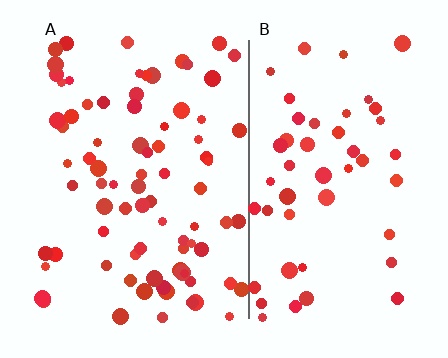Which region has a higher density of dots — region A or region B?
A (the left).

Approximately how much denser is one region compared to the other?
Approximately 1.6× — region A over region B.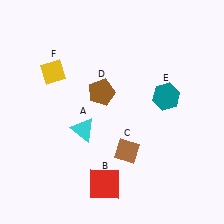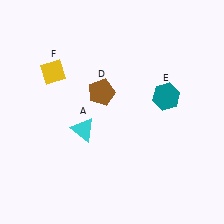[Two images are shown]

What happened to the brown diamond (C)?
The brown diamond (C) was removed in Image 2. It was in the bottom-right area of Image 1.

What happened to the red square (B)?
The red square (B) was removed in Image 2. It was in the bottom-left area of Image 1.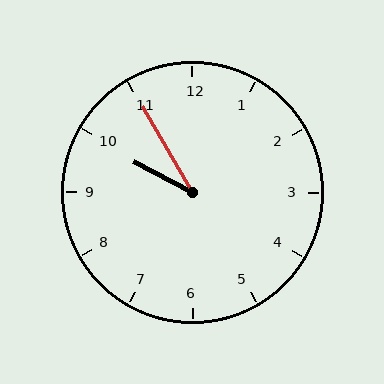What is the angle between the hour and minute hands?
Approximately 32 degrees.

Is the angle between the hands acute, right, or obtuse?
It is acute.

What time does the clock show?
9:55.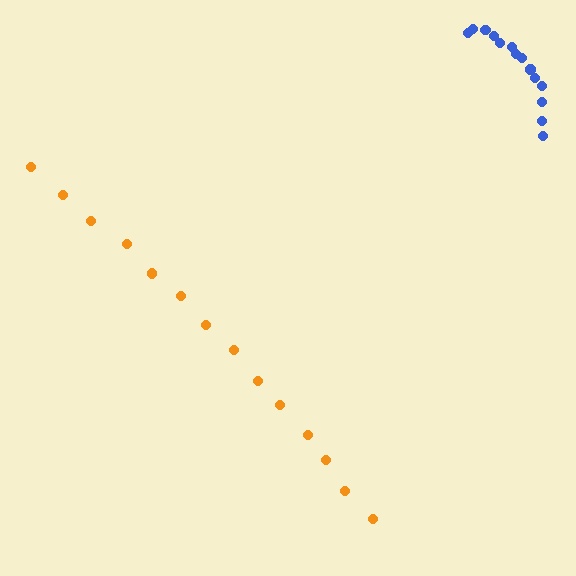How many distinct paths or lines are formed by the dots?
There are 2 distinct paths.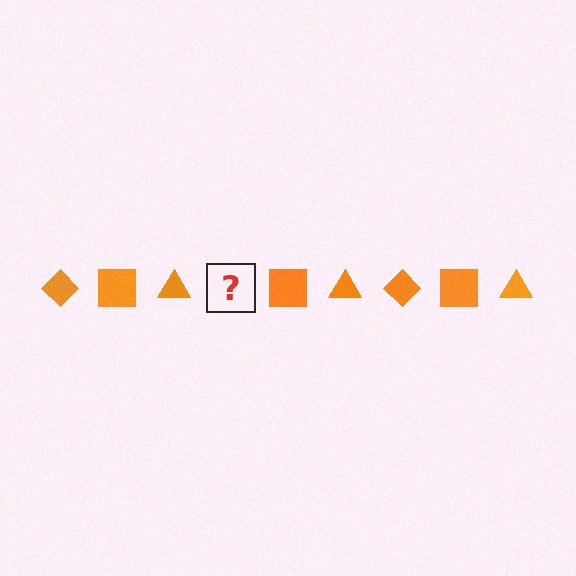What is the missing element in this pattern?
The missing element is an orange diamond.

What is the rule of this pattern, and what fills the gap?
The rule is that the pattern cycles through diamond, square, triangle shapes in orange. The gap should be filled with an orange diamond.